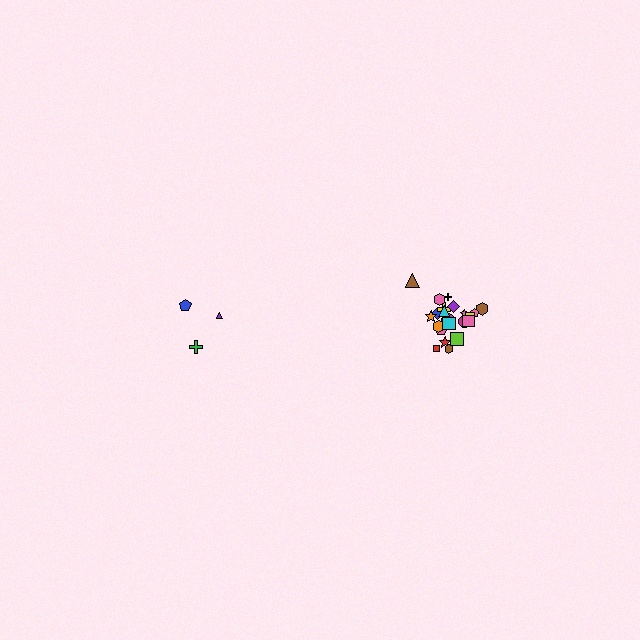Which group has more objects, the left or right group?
The right group.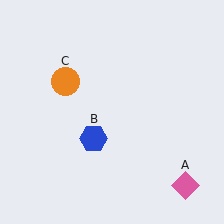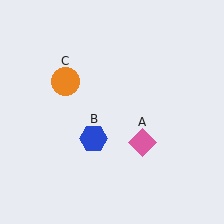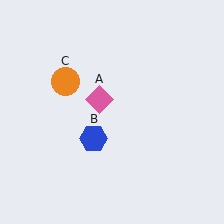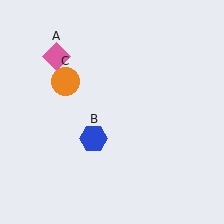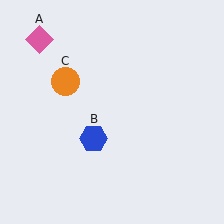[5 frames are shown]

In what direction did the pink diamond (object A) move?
The pink diamond (object A) moved up and to the left.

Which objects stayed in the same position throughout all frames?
Blue hexagon (object B) and orange circle (object C) remained stationary.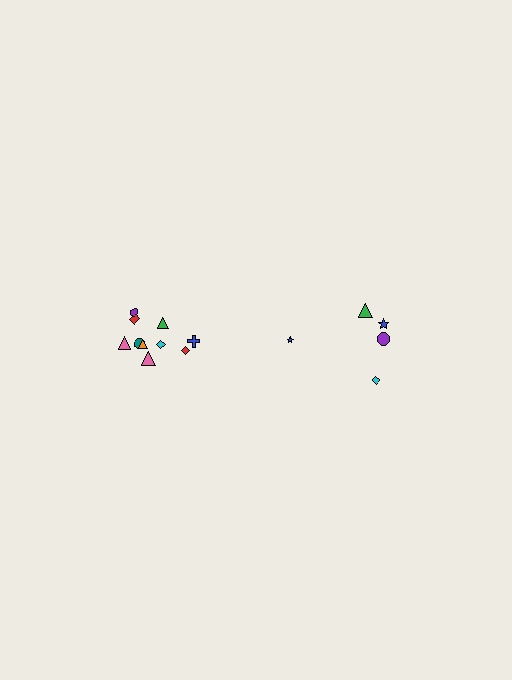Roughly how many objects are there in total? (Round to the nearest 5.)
Roughly 15 objects in total.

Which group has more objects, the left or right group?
The left group.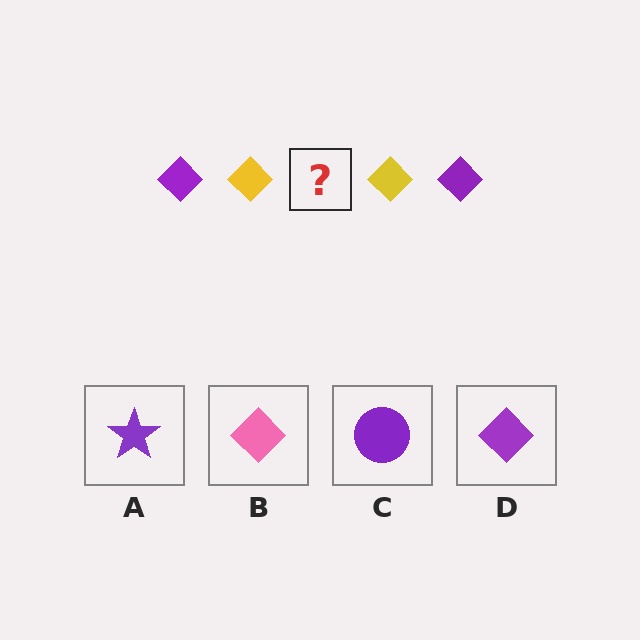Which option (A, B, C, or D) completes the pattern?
D.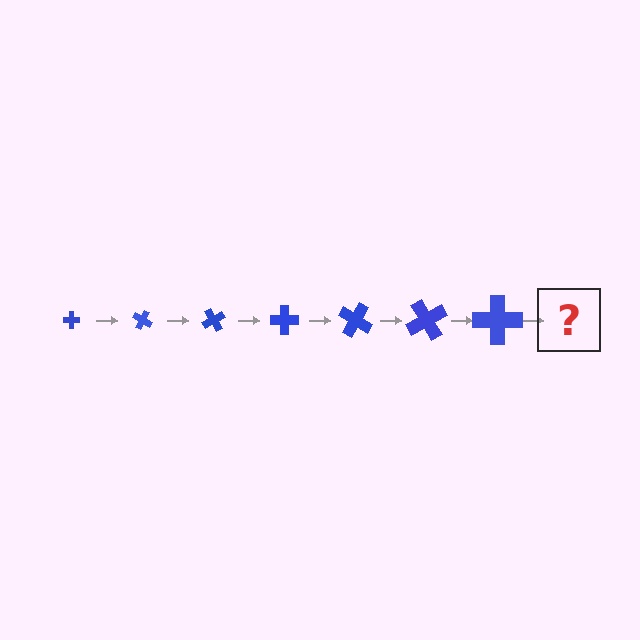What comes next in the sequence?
The next element should be a cross, larger than the previous one and rotated 210 degrees from the start.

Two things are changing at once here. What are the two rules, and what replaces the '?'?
The two rules are that the cross grows larger each step and it rotates 30 degrees each step. The '?' should be a cross, larger than the previous one and rotated 210 degrees from the start.